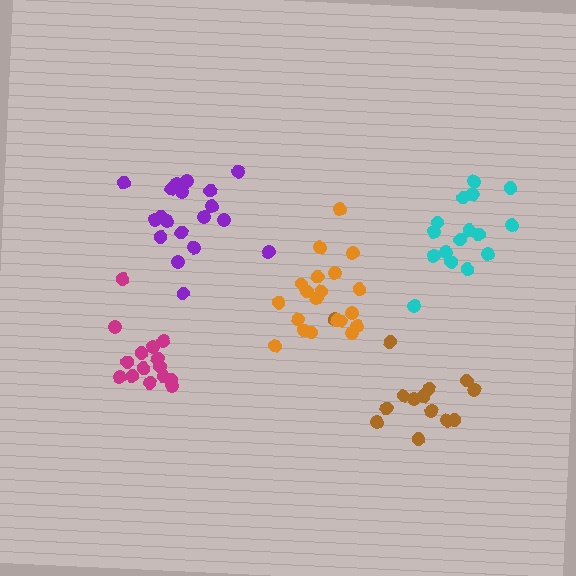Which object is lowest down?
The brown cluster is bottommost.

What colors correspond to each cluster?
The clusters are colored: brown, cyan, magenta, orange, purple.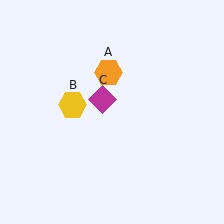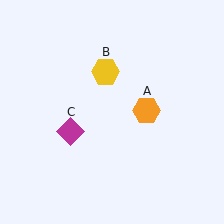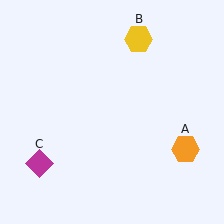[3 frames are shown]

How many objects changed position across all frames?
3 objects changed position: orange hexagon (object A), yellow hexagon (object B), magenta diamond (object C).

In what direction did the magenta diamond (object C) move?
The magenta diamond (object C) moved down and to the left.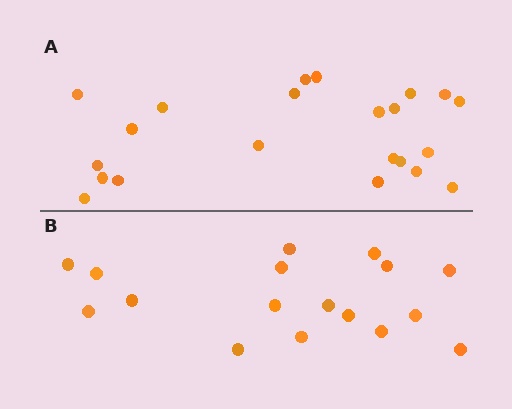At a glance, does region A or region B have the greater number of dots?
Region A (the top region) has more dots.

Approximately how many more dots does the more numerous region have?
Region A has about 5 more dots than region B.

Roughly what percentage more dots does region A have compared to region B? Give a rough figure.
About 30% more.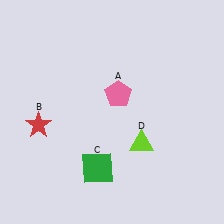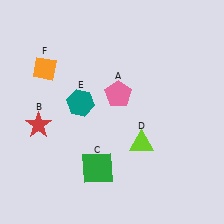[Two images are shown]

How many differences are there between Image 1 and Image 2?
There are 2 differences between the two images.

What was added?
A teal hexagon (E), an orange diamond (F) were added in Image 2.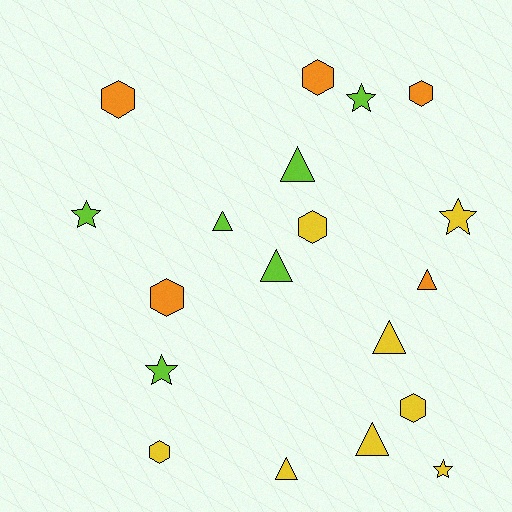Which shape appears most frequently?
Triangle, with 7 objects.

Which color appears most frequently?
Yellow, with 8 objects.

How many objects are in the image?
There are 19 objects.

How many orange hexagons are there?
There are 4 orange hexagons.